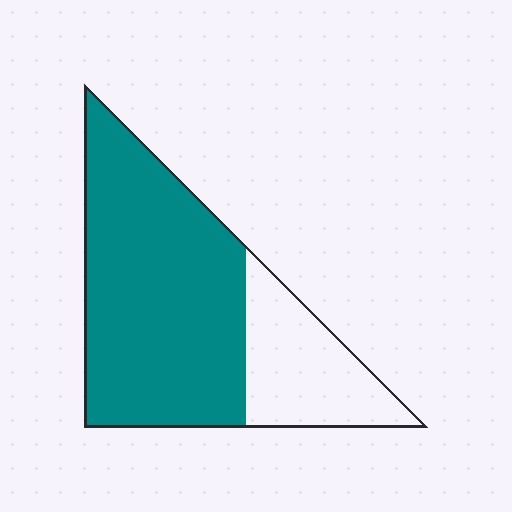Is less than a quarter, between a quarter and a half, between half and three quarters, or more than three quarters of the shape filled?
Between half and three quarters.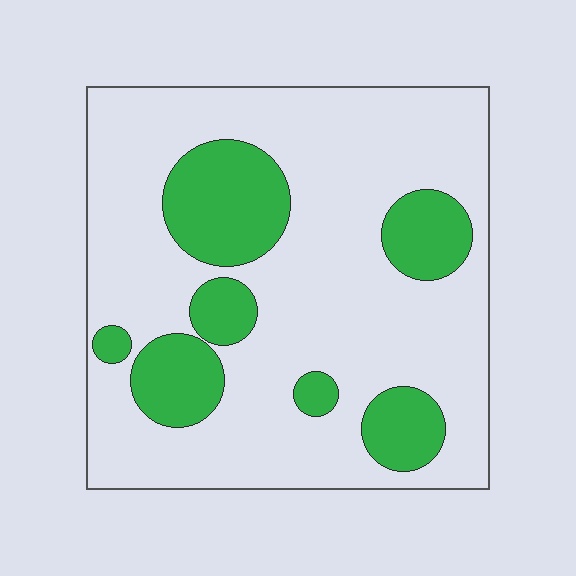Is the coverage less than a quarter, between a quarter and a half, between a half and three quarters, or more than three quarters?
Less than a quarter.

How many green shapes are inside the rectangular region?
7.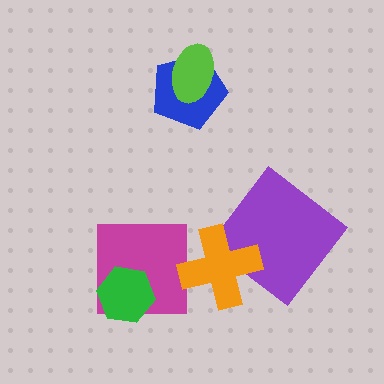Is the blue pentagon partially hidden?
Yes, it is partially covered by another shape.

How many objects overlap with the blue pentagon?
1 object overlaps with the blue pentagon.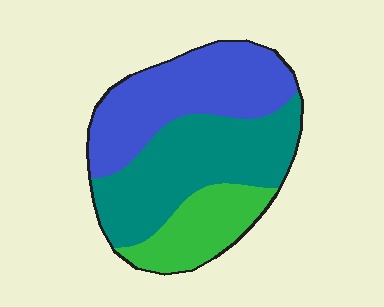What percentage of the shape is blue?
Blue takes up about three eighths (3/8) of the shape.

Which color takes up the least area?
Green, at roughly 20%.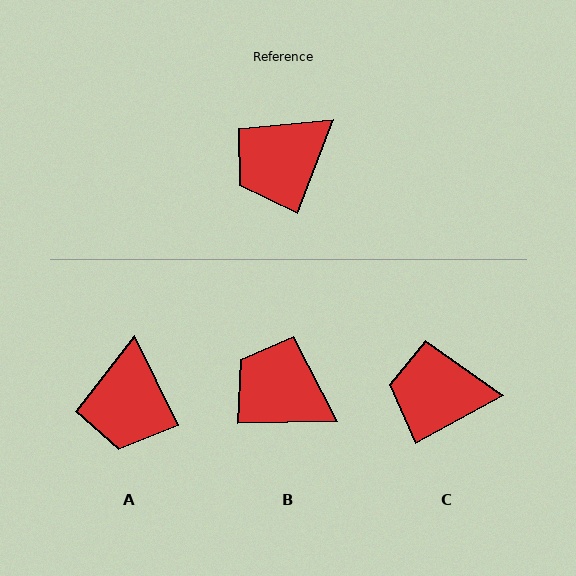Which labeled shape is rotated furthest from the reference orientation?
B, about 68 degrees away.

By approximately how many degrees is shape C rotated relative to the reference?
Approximately 40 degrees clockwise.